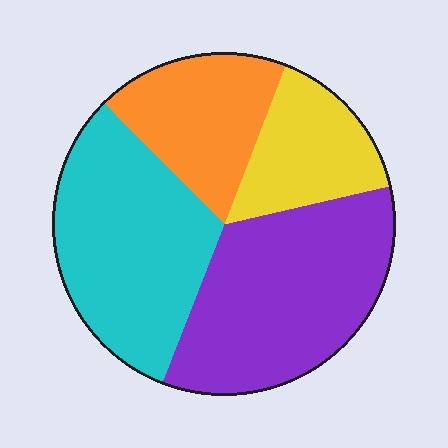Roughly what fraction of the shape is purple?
Purple takes up about one third (1/3) of the shape.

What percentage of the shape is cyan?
Cyan takes up about one third (1/3) of the shape.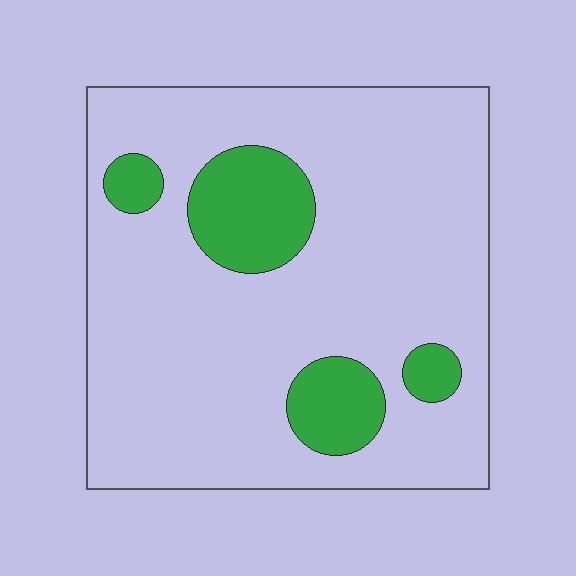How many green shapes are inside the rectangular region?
4.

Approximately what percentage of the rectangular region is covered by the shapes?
Approximately 15%.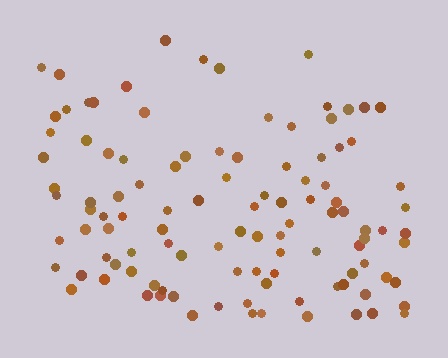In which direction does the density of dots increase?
From top to bottom, with the bottom side densest.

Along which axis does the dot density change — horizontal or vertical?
Vertical.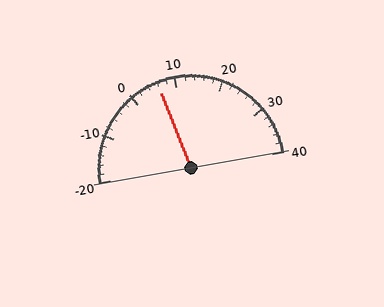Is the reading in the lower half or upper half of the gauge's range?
The reading is in the lower half of the range (-20 to 40).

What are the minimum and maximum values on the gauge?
The gauge ranges from -20 to 40.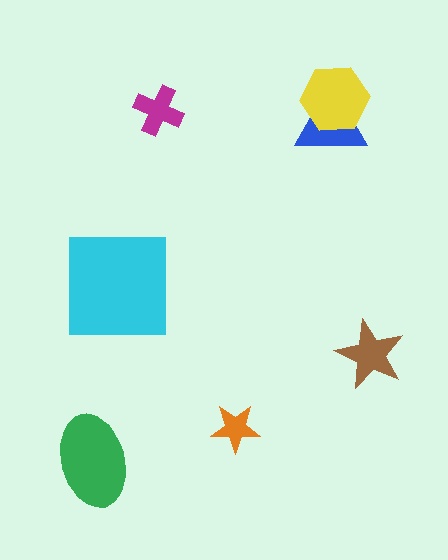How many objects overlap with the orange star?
0 objects overlap with the orange star.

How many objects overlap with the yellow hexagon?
1 object overlaps with the yellow hexagon.